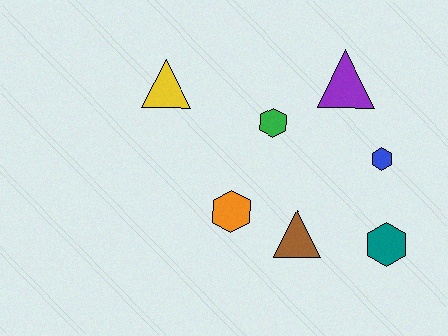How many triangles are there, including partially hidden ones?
There are 3 triangles.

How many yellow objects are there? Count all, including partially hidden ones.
There is 1 yellow object.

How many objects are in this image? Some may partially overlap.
There are 7 objects.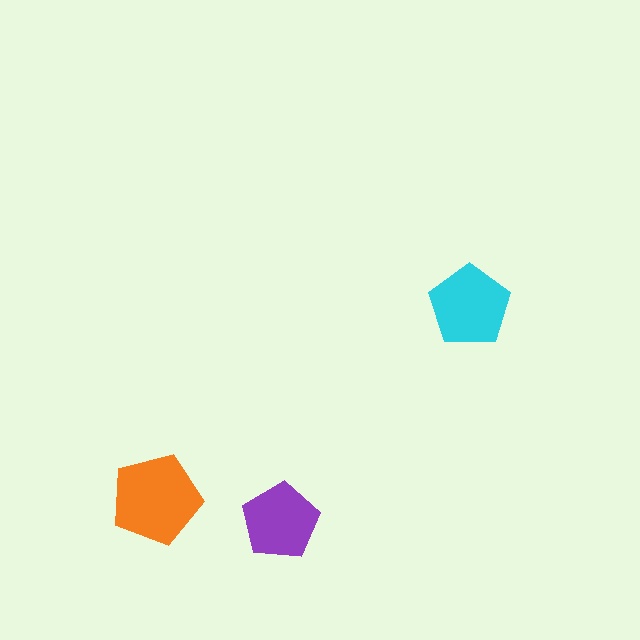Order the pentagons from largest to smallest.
the orange one, the cyan one, the purple one.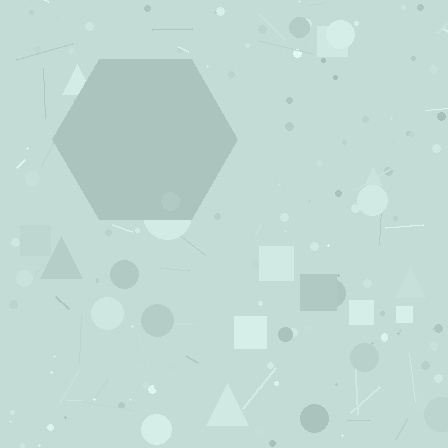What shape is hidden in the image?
A hexagon is hidden in the image.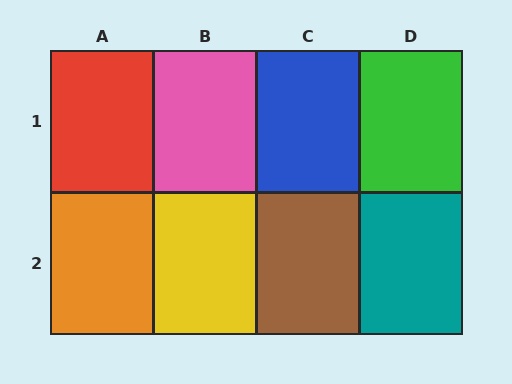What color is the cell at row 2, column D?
Teal.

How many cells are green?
1 cell is green.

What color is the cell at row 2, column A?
Orange.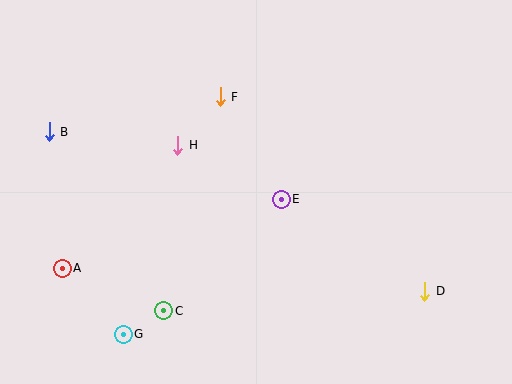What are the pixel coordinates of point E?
Point E is at (281, 199).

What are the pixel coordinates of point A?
Point A is at (62, 268).